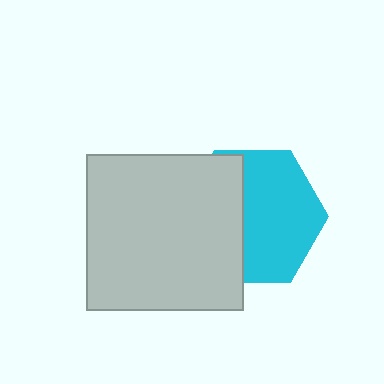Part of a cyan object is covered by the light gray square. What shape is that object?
It is a hexagon.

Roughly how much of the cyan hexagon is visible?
About half of it is visible (roughly 59%).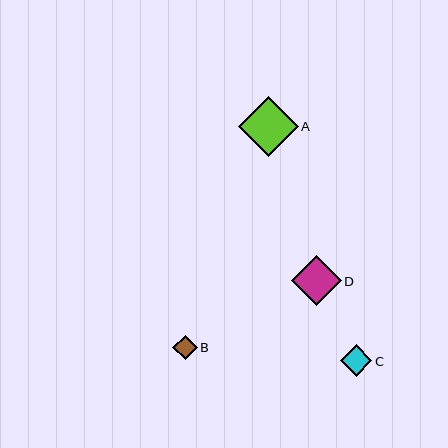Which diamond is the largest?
Diamond A is the largest with a size of approximately 60 pixels.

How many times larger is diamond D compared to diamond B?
Diamond D is approximately 2.1 times the size of diamond B.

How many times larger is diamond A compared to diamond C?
Diamond A is approximately 1.9 times the size of diamond C.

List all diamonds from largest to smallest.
From largest to smallest: A, D, C, B.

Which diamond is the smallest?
Diamond B is the smallest with a size of approximately 24 pixels.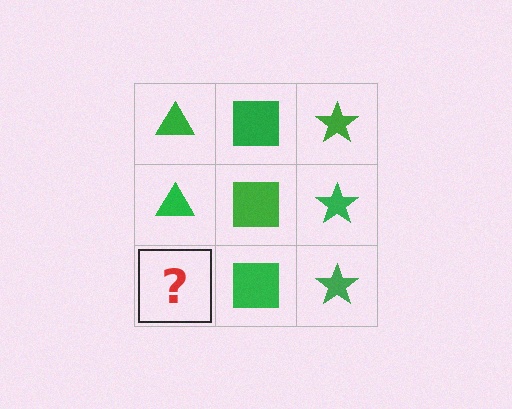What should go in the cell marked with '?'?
The missing cell should contain a green triangle.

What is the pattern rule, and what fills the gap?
The rule is that each column has a consistent shape. The gap should be filled with a green triangle.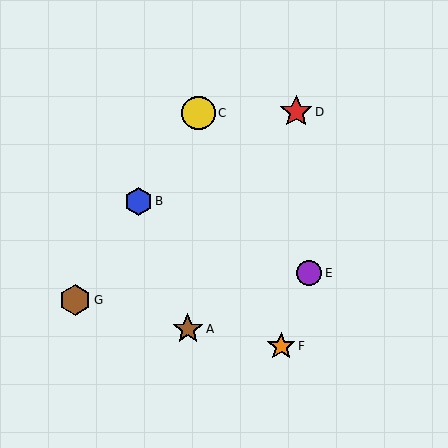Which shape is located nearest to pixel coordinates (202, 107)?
The yellow circle (labeled C) at (199, 113) is nearest to that location.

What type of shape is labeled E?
Shape E is a purple circle.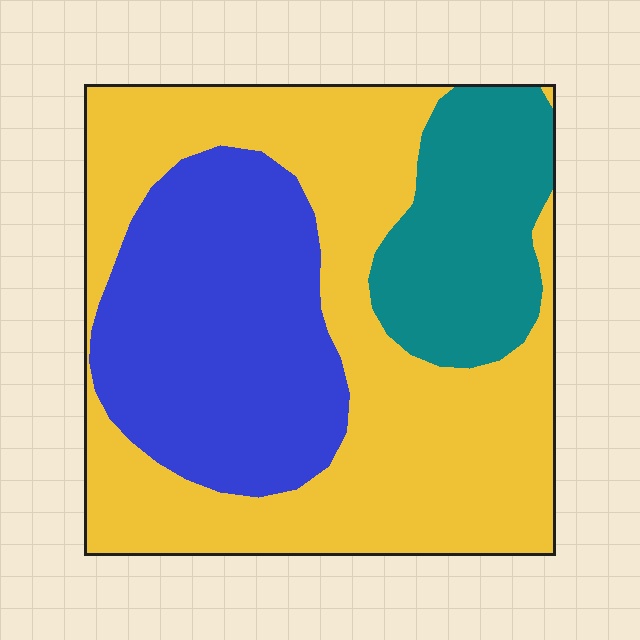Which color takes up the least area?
Teal, at roughly 20%.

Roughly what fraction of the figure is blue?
Blue covers around 30% of the figure.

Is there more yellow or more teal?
Yellow.